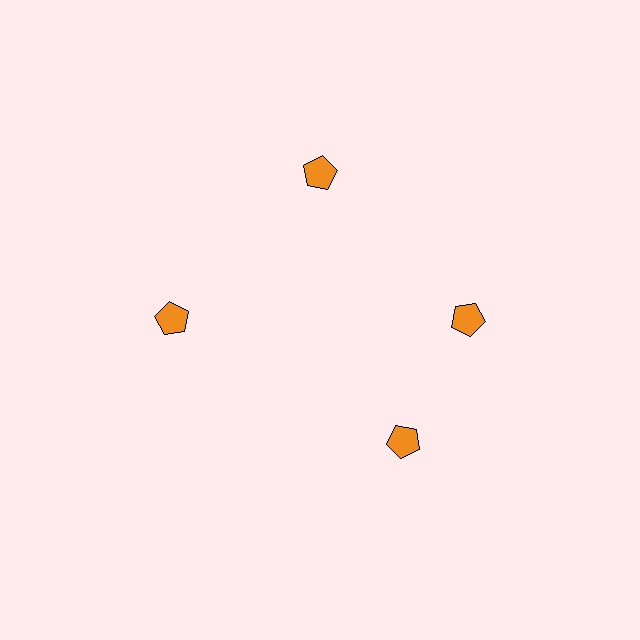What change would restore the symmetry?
The symmetry would be restored by rotating it back into even spacing with its neighbors so that all 4 pentagons sit at equal angles and equal distance from the center.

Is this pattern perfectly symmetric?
No. The 4 orange pentagons are arranged in a ring, but one element near the 6 o'clock position is rotated out of alignment along the ring, breaking the 4-fold rotational symmetry.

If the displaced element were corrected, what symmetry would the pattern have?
It would have 4-fold rotational symmetry — the pattern would map onto itself every 90 degrees.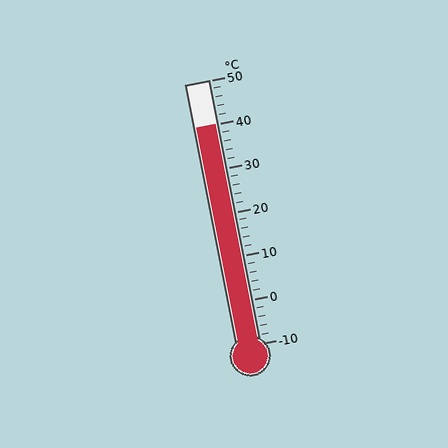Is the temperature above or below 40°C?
The temperature is at 40°C.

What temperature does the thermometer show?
The thermometer shows approximately 40°C.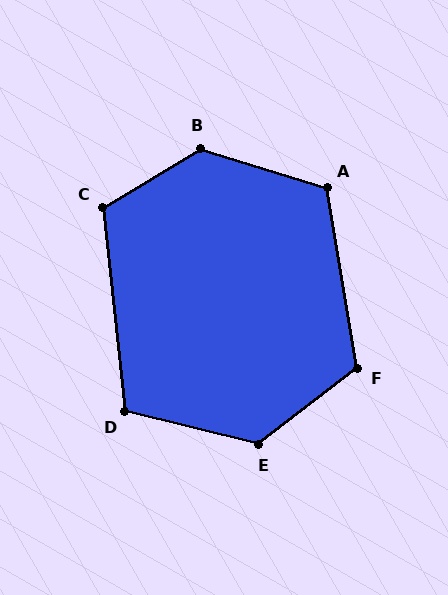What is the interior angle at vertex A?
Approximately 116 degrees (obtuse).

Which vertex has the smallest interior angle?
D, at approximately 110 degrees.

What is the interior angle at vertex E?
Approximately 129 degrees (obtuse).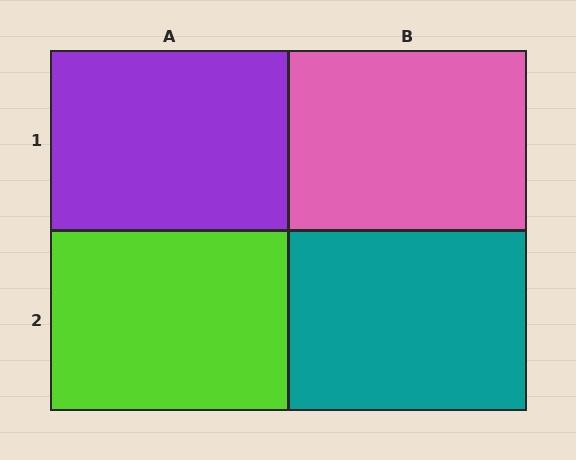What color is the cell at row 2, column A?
Lime.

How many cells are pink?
1 cell is pink.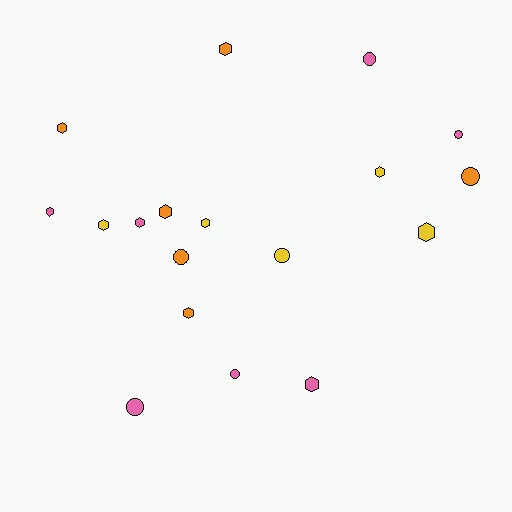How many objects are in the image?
There are 18 objects.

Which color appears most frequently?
Pink, with 7 objects.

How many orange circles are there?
There are 2 orange circles.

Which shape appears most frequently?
Hexagon, with 11 objects.